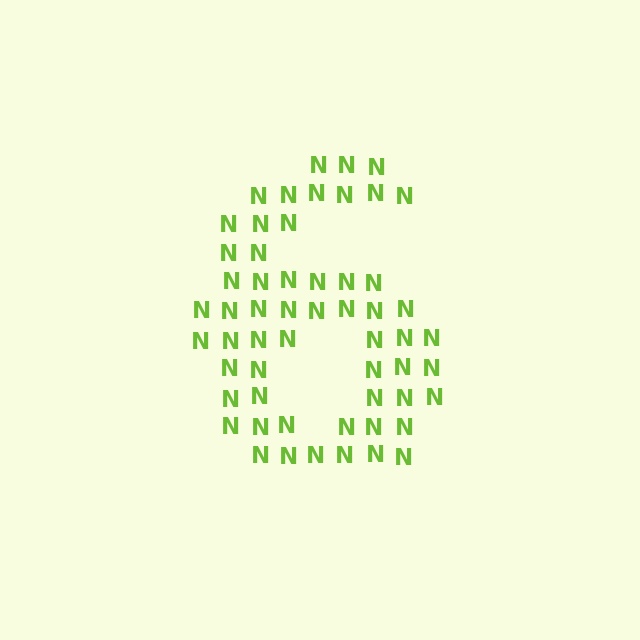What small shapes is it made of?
It is made of small letter N's.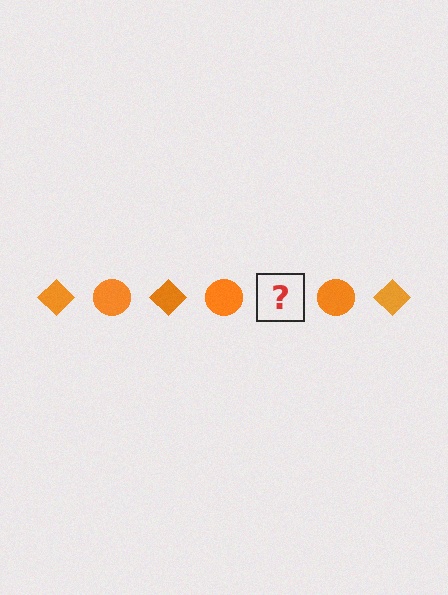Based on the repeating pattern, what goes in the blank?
The blank should be an orange diamond.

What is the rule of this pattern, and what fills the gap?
The rule is that the pattern cycles through diamond, circle shapes in orange. The gap should be filled with an orange diamond.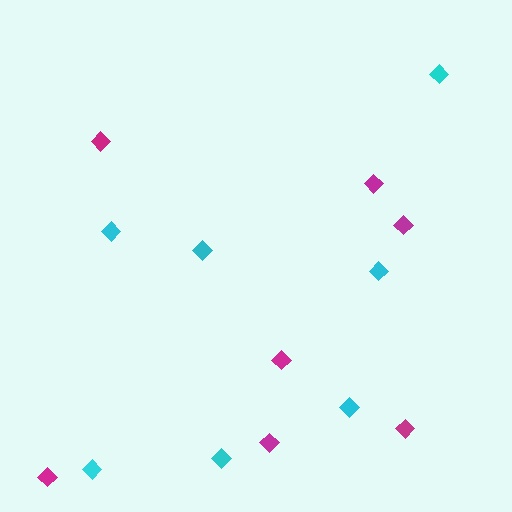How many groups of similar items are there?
There are 2 groups: one group of cyan diamonds (7) and one group of magenta diamonds (7).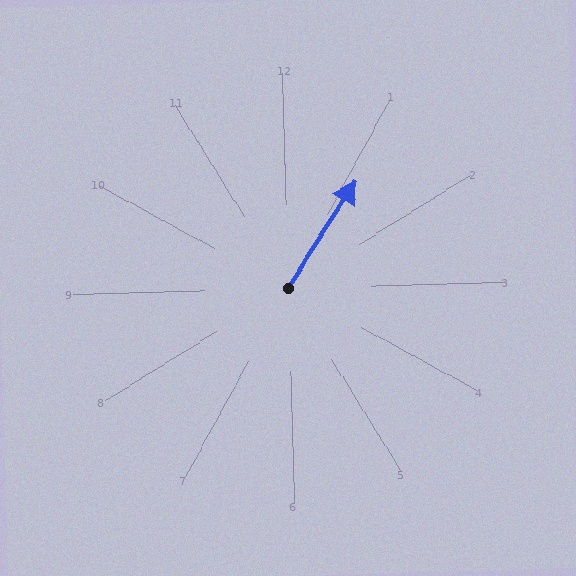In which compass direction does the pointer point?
Northeast.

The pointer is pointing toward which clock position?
Roughly 1 o'clock.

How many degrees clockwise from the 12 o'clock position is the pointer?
Approximately 34 degrees.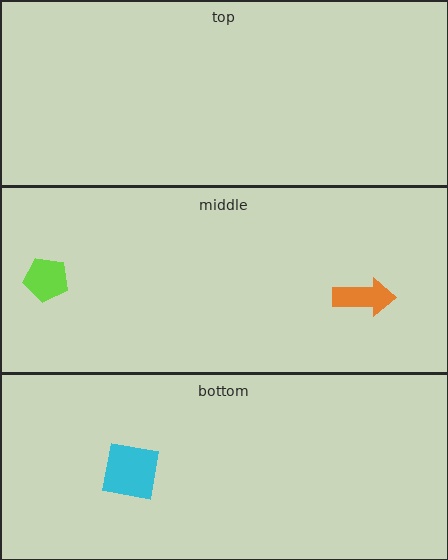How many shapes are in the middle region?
2.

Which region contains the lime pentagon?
The middle region.